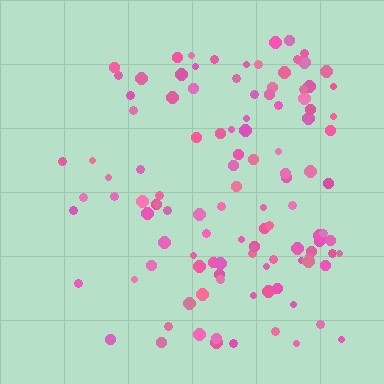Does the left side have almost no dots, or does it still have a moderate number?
Still a moderate number, just noticeably fewer than the right.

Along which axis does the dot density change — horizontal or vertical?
Horizontal.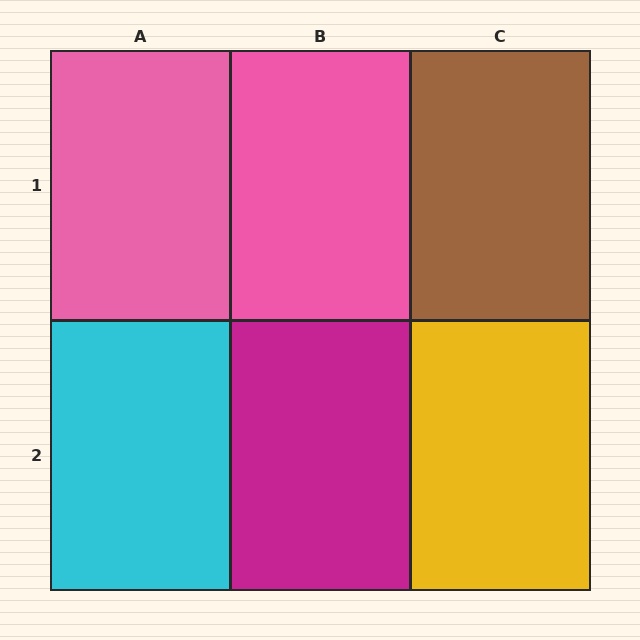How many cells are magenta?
1 cell is magenta.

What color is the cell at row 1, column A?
Pink.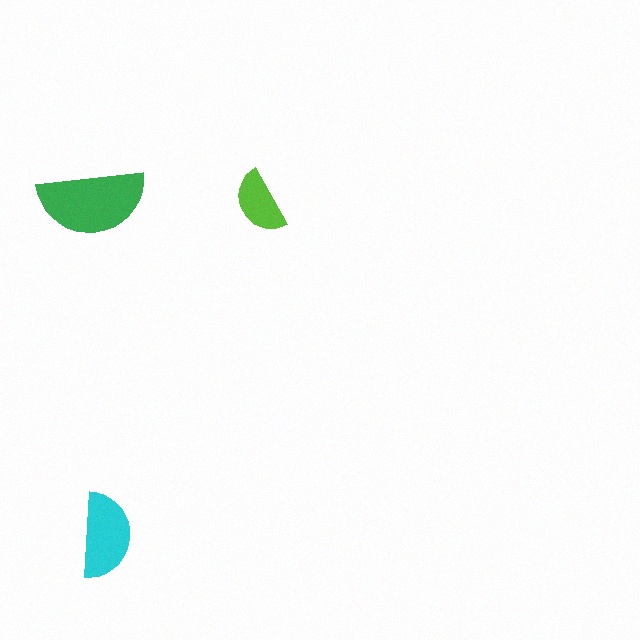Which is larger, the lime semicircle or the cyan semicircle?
The cyan one.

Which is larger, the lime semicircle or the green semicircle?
The green one.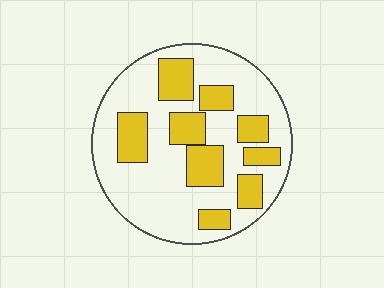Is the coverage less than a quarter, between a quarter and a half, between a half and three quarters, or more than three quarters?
Between a quarter and a half.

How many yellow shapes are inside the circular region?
9.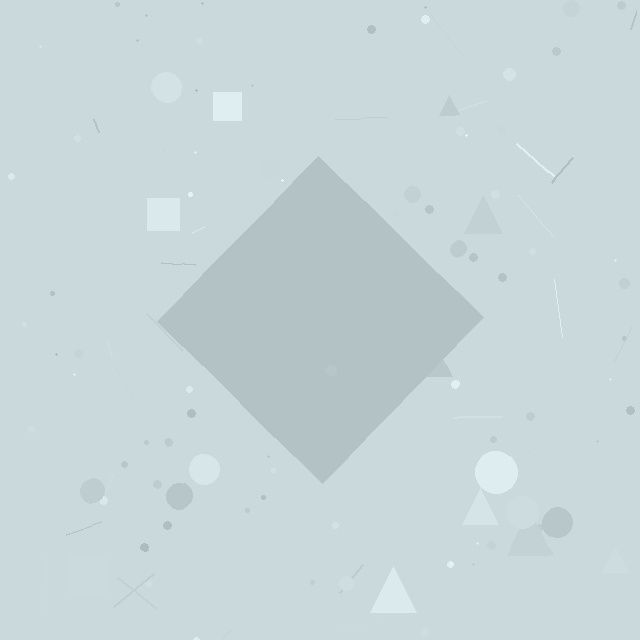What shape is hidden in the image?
A diamond is hidden in the image.